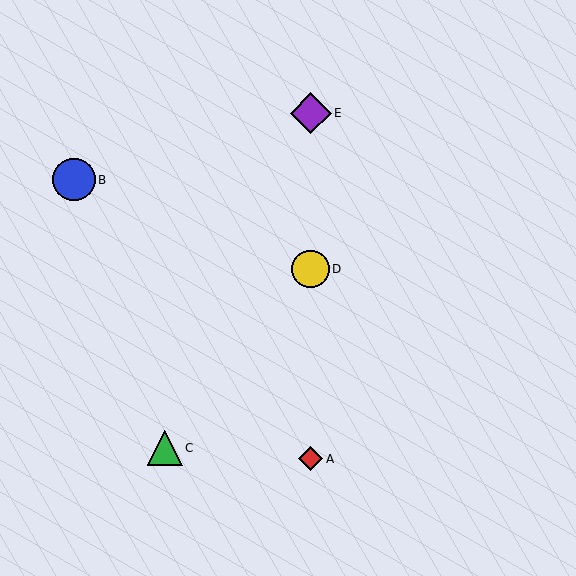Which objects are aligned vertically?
Objects A, D, E are aligned vertically.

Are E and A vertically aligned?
Yes, both are at x≈311.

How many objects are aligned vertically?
3 objects (A, D, E) are aligned vertically.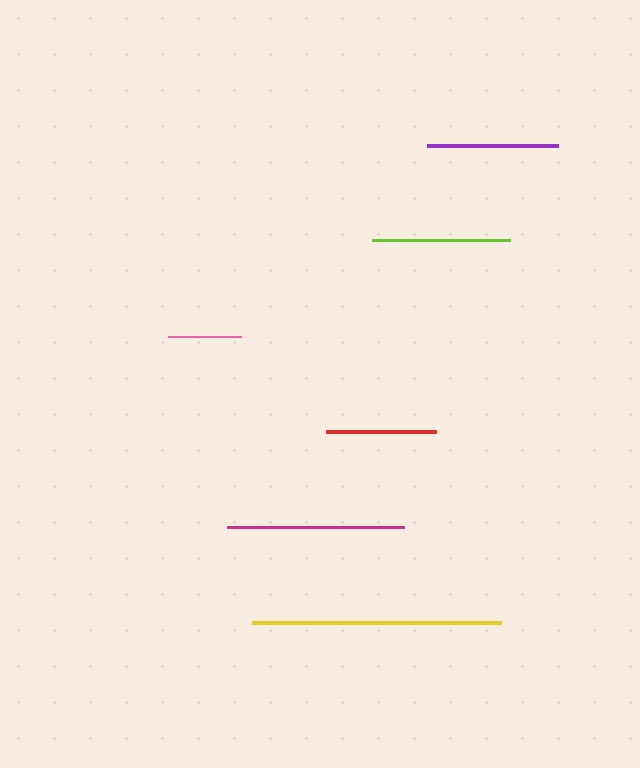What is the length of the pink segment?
The pink segment is approximately 72 pixels long.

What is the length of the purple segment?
The purple segment is approximately 132 pixels long.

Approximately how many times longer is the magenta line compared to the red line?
The magenta line is approximately 1.6 times the length of the red line.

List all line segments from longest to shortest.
From longest to shortest: yellow, magenta, lime, purple, red, pink.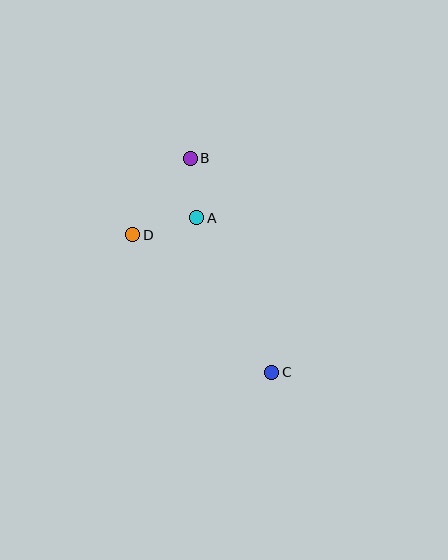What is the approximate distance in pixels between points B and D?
The distance between B and D is approximately 96 pixels.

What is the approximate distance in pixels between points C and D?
The distance between C and D is approximately 196 pixels.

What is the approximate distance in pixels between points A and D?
The distance between A and D is approximately 66 pixels.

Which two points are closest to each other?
Points A and B are closest to each other.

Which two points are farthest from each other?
Points B and C are farthest from each other.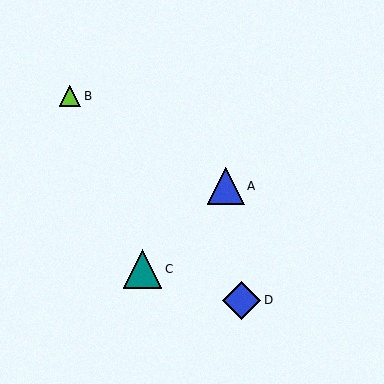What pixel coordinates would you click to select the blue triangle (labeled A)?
Click at (226, 186) to select the blue triangle A.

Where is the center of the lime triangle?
The center of the lime triangle is at (70, 96).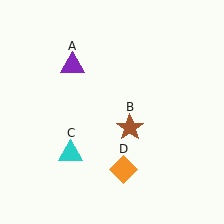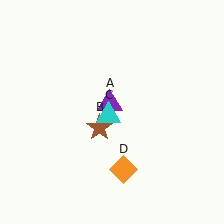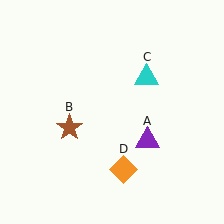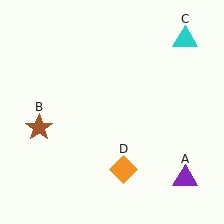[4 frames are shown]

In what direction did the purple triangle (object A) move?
The purple triangle (object A) moved down and to the right.